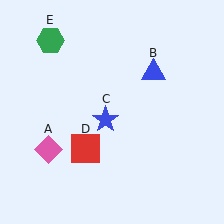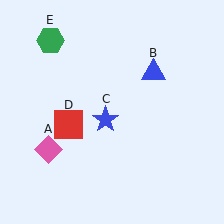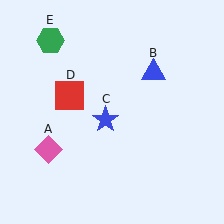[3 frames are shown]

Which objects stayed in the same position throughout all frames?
Pink diamond (object A) and blue triangle (object B) and blue star (object C) and green hexagon (object E) remained stationary.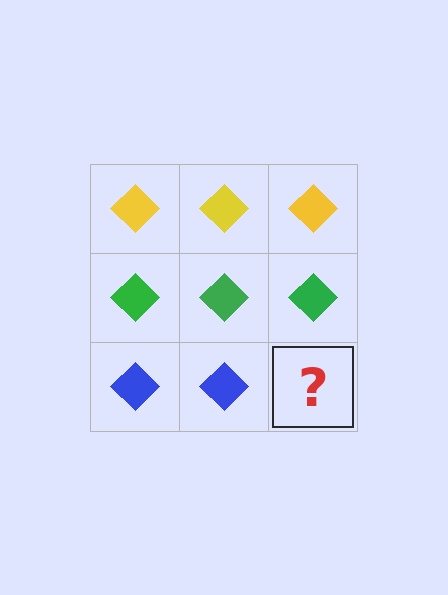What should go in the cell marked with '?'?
The missing cell should contain a blue diamond.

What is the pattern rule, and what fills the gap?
The rule is that each row has a consistent color. The gap should be filled with a blue diamond.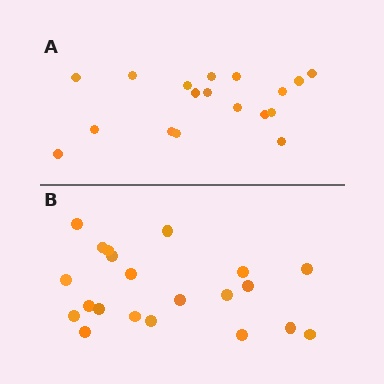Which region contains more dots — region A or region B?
Region B (the bottom region) has more dots.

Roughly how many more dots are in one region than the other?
Region B has just a few more — roughly 2 or 3 more dots than region A.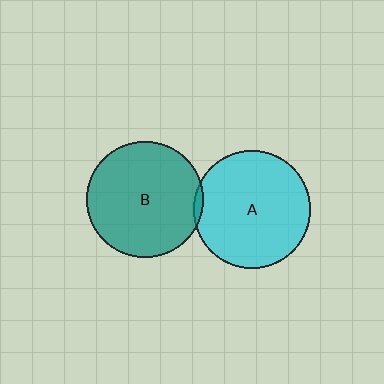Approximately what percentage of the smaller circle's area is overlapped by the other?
Approximately 5%.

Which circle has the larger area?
Circle A (cyan).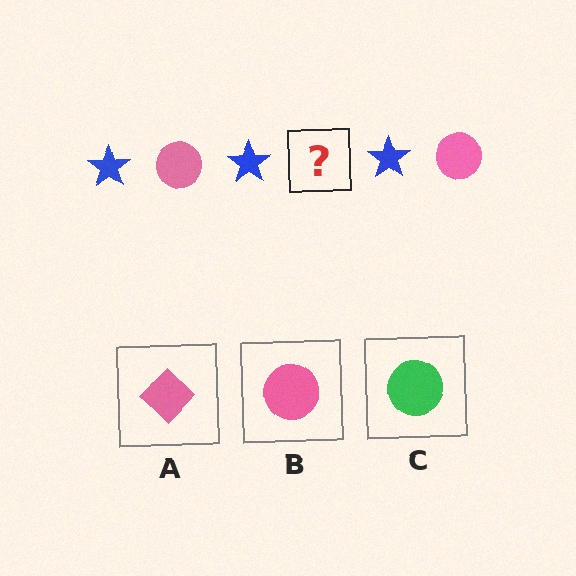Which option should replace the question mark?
Option B.